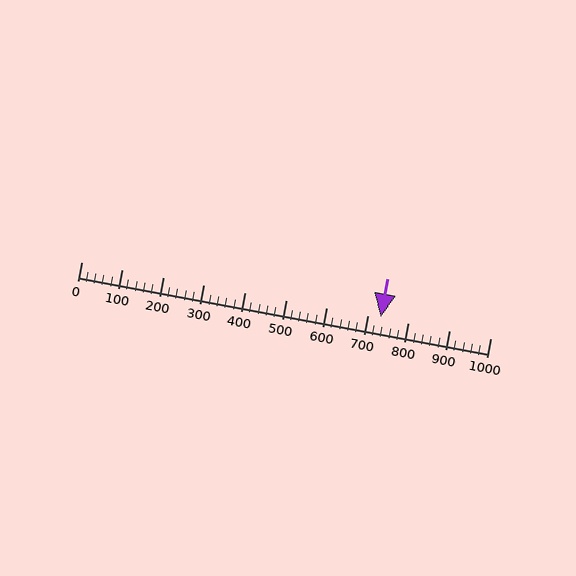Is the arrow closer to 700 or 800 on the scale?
The arrow is closer to 700.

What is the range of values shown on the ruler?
The ruler shows values from 0 to 1000.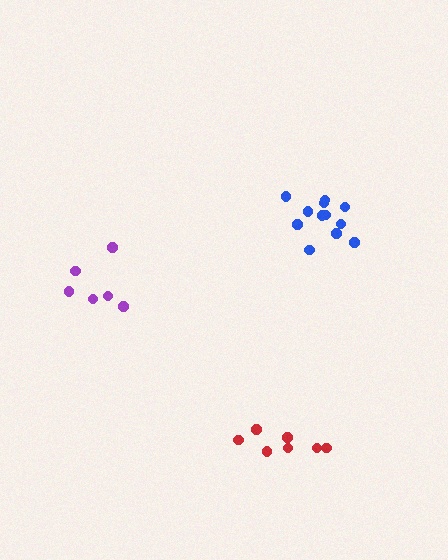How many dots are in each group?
Group 1: 7 dots, Group 2: 12 dots, Group 3: 6 dots (25 total).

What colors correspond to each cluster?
The clusters are colored: red, blue, purple.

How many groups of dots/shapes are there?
There are 3 groups.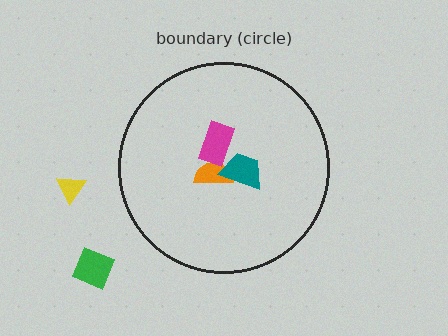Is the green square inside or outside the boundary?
Outside.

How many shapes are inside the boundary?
3 inside, 2 outside.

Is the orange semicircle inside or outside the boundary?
Inside.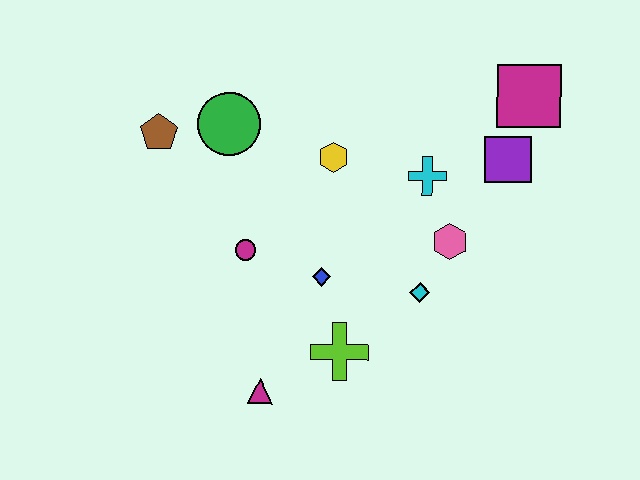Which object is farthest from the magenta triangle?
The magenta square is farthest from the magenta triangle.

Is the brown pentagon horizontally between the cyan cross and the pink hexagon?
No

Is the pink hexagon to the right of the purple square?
No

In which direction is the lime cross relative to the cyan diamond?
The lime cross is to the left of the cyan diamond.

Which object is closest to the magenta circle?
The blue diamond is closest to the magenta circle.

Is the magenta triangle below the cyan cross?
Yes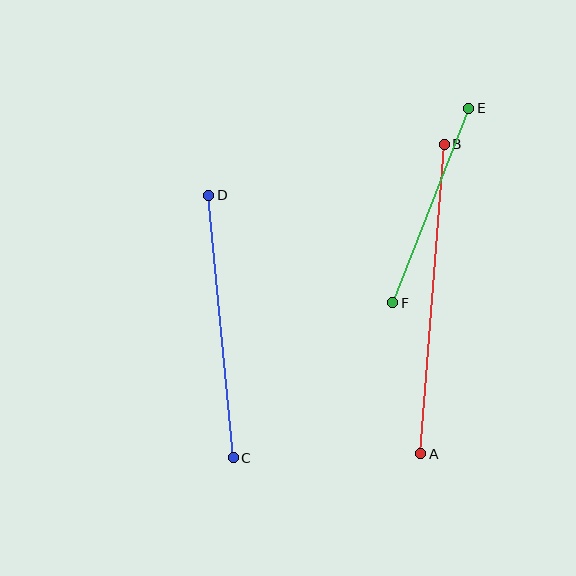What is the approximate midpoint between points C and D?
The midpoint is at approximately (221, 327) pixels.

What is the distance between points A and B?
The distance is approximately 310 pixels.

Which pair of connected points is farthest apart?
Points A and B are farthest apart.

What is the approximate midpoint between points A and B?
The midpoint is at approximately (432, 299) pixels.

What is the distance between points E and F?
The distance is approximately 209 pixels.